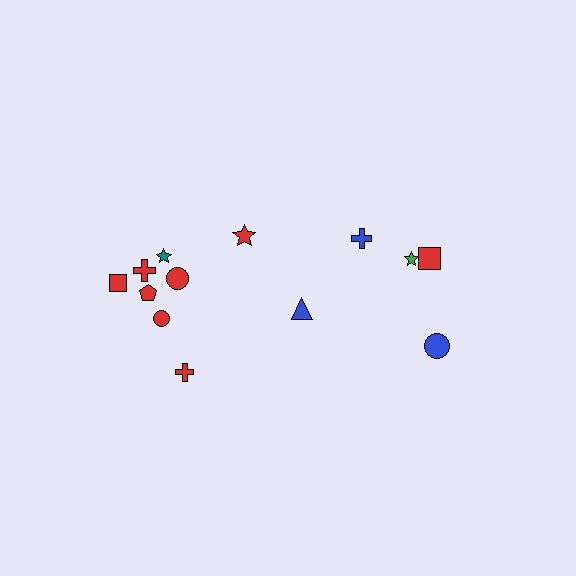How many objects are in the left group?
There are 8 objects.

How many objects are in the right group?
There are 5 objects.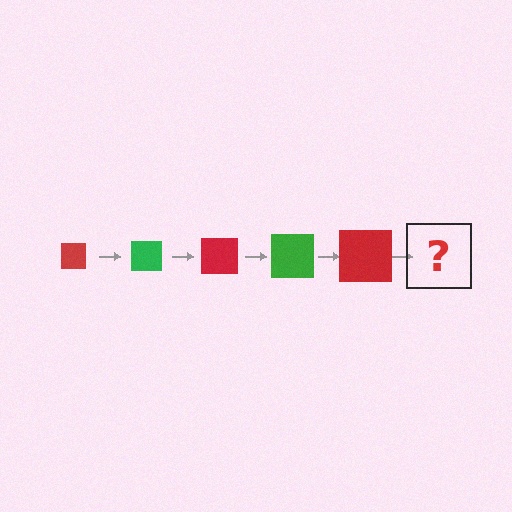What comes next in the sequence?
The next element should be a green square, larger than the previous one.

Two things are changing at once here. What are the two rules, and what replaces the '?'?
The two rules are that the square grows larger each step and the color cycles through red and green. The '?' should be a green square, larger than the previous one.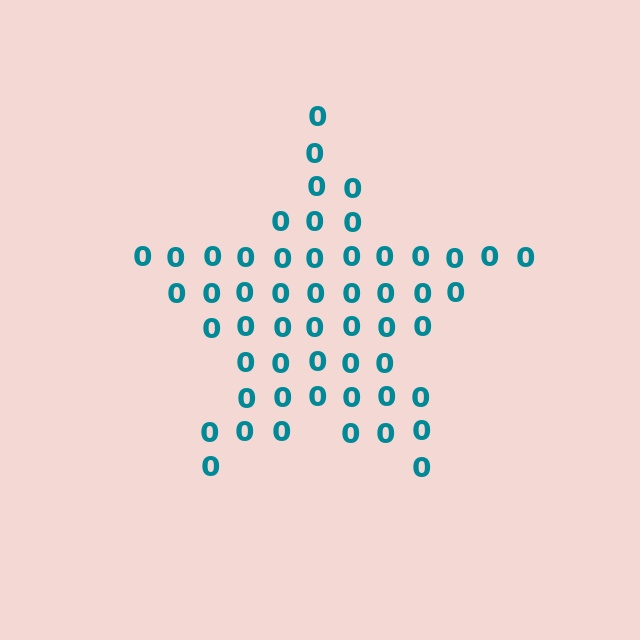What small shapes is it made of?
It is made of small digit 0's.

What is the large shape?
The large shape is a star.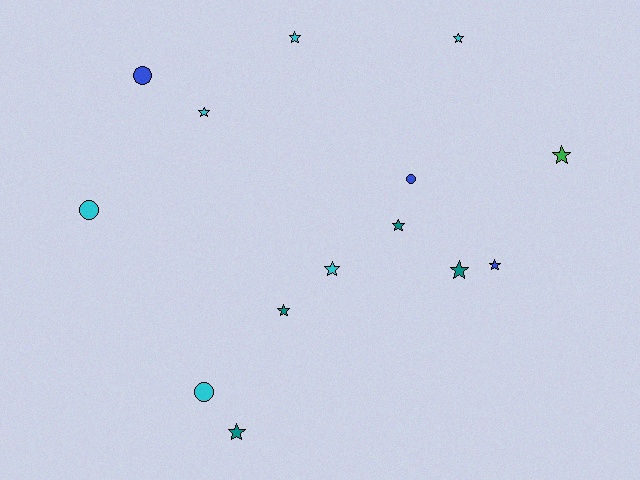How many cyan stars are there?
There are 4 cyan stars.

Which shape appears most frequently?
Star, with 10 objects.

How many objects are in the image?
There are 14 objects.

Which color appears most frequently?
Cyan, with 6 objects.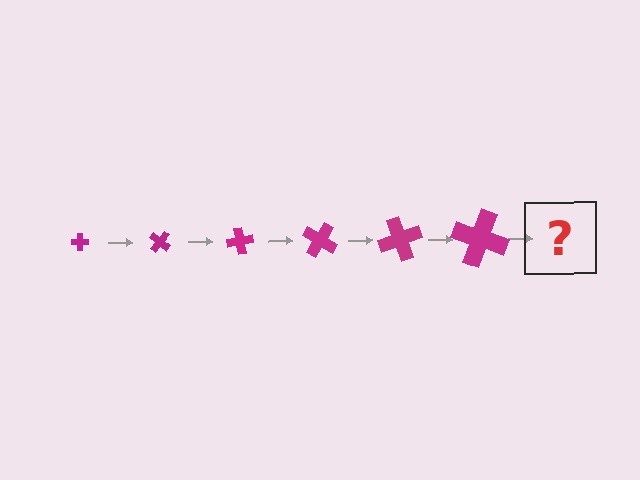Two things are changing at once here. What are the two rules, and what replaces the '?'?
The two rules are that the cross grows larger each step and it rotates 40 degrees each step. The '?' should be a cross, larger than the previous one and rotated 240 degrees from the start.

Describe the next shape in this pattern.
It should be a cross, larger than the previous one and rotated 240 degrees from the start.